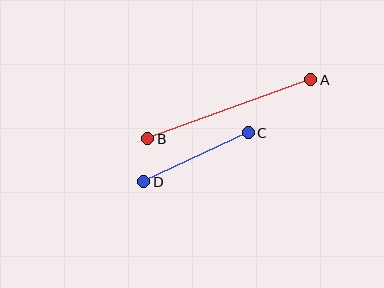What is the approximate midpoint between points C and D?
The midpoint is at approximately (196, 157) pixels.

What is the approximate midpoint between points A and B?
The midpoint is at approximately (229, 109) pixels.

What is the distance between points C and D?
The distance is approximately 116 pixels.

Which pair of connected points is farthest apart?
Points A and B are farthest apart.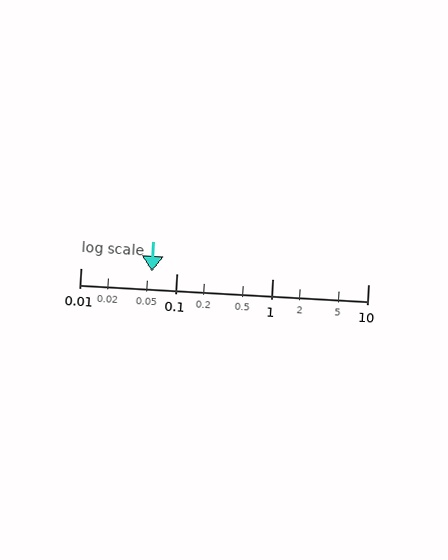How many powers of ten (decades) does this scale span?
The scale spans 3 decades, from 0.01 to 10.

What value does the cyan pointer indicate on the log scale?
The pointer indicates approximately 0.056.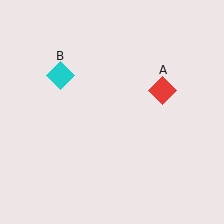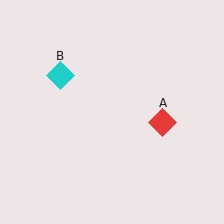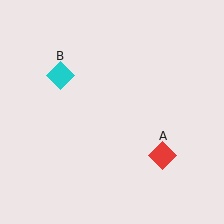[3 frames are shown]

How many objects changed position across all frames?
1 object changed position: red diamond (object A).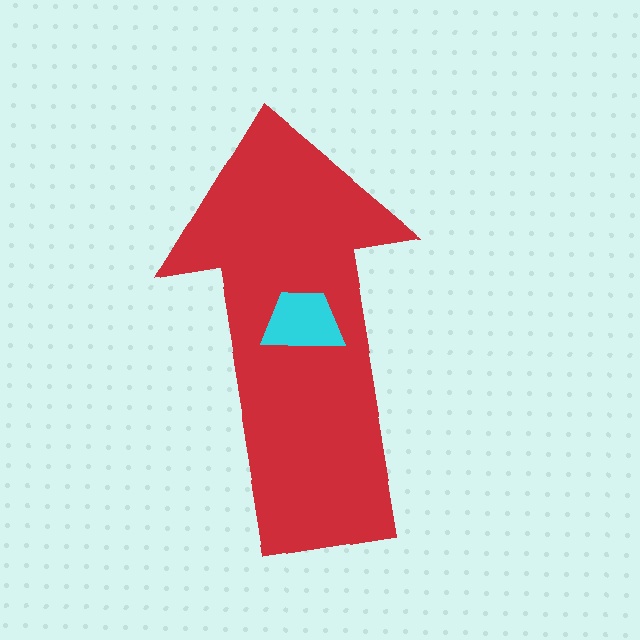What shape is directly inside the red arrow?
The cyan trapezoid.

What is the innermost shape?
The cyan trapezoid.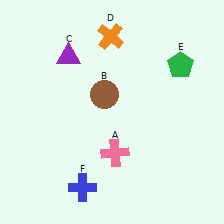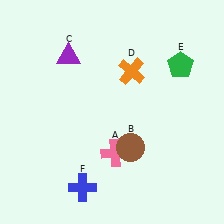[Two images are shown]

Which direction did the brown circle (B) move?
The brown circle (B) moved down.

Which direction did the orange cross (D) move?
The orange cross (D) moved down.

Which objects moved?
The objects that moved are: the brown circle (B), the orange cross (D).